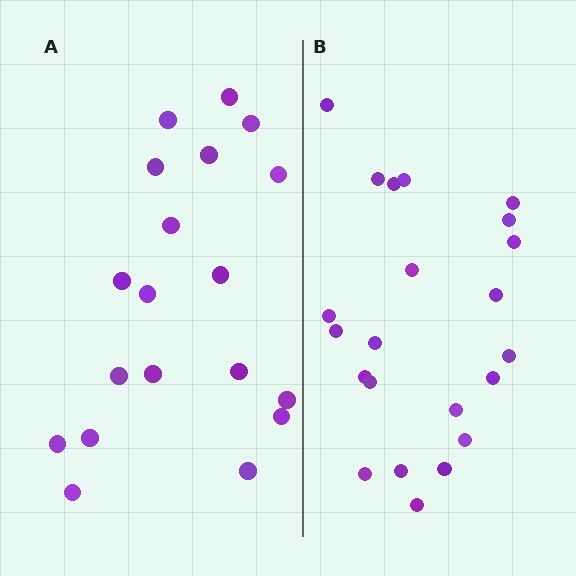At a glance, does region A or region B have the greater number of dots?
Region B (the right region) has more dots.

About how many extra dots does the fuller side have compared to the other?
Region B has just a few more — roughly 2 or 3 more dots than region A.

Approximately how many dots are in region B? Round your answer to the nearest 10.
About 20 dots. (The exact count is 22, which rounds to 20.)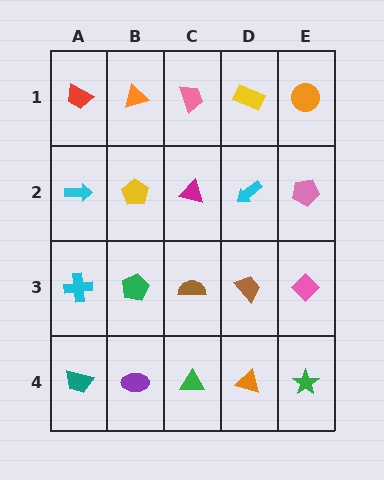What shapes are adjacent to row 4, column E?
A pink diamond (row 3, column E), an orange triangle (row 4, column D).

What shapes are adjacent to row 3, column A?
A cyan arrow (row 2, column A), a teal trapezoid (row 4, column A), a green pentagon (row 3, column B).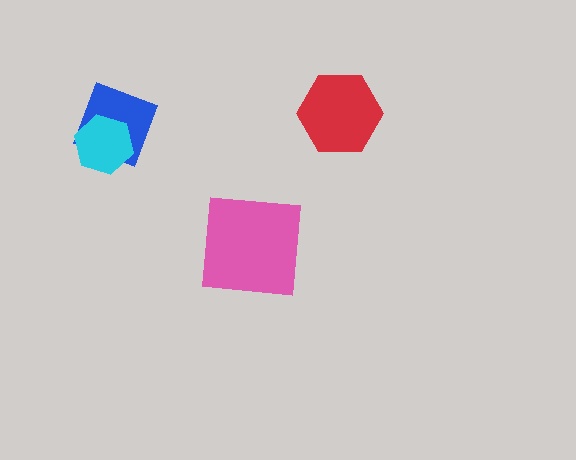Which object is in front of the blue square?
The cyan hexagon is in front of the blue square.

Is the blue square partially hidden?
Yes, it is partially covered by another shape.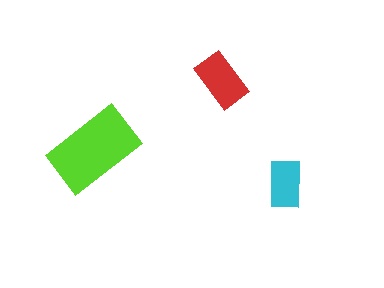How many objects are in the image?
There are 3 objects in the image.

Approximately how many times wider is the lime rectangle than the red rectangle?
About 1.5 times wider.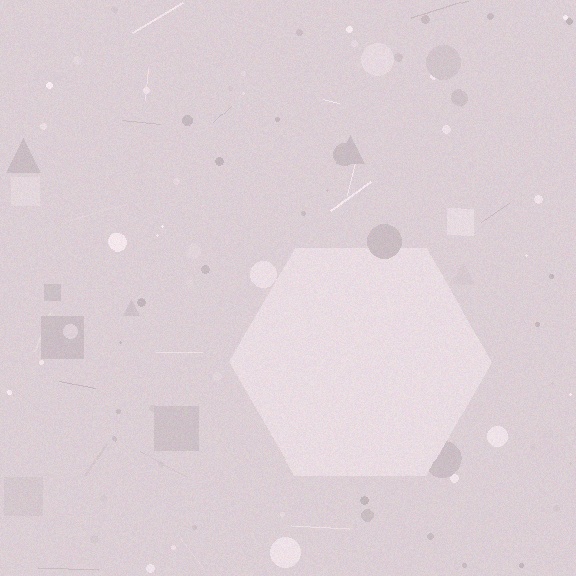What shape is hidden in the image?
A hexagon is hidden in the image.